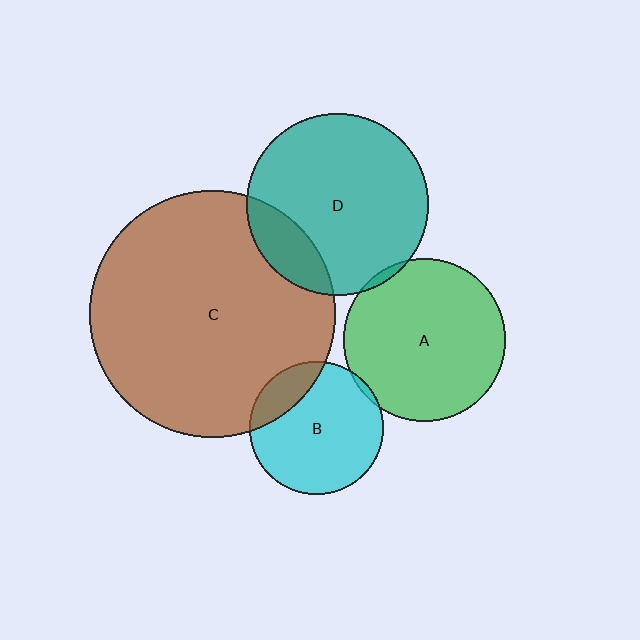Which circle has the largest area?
Circle C (brown).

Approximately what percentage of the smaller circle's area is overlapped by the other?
Approximately 5%.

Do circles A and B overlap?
Yes.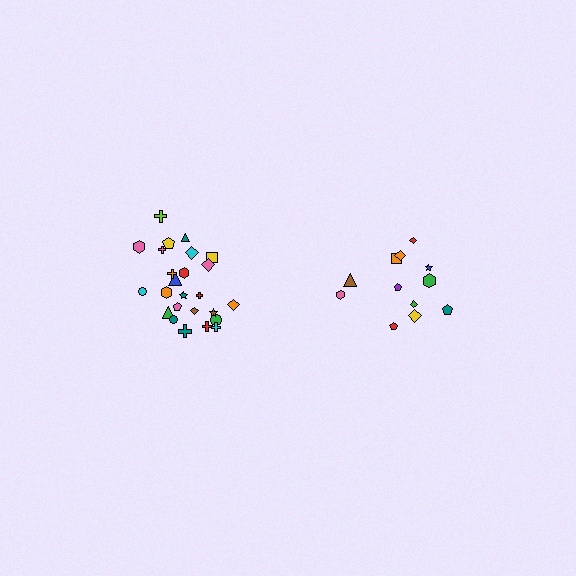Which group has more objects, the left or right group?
The left group.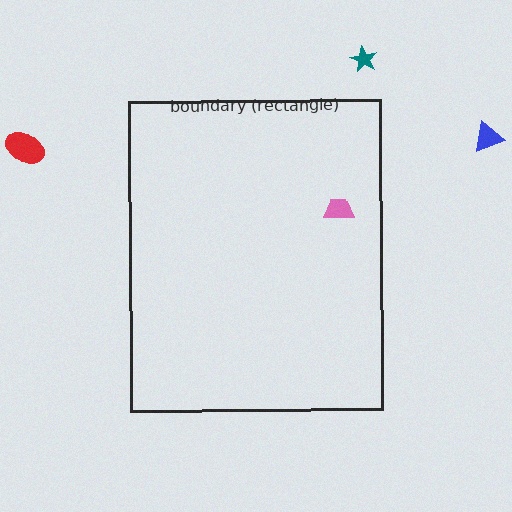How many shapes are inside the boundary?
1 inside, 3 outside.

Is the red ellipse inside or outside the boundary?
Outside.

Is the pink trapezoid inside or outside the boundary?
Inside.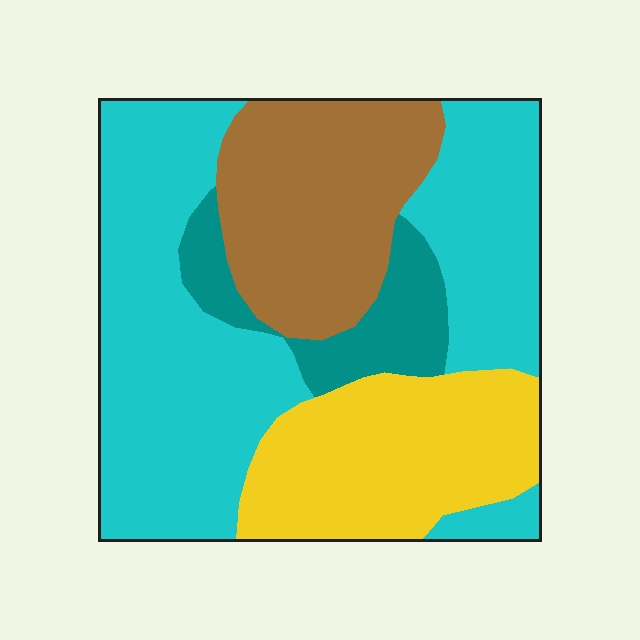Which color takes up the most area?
Cyan, at roughly 50%.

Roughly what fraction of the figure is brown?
Brown covers roughly 20% of the figure.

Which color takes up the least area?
Teal, at roughly 10%.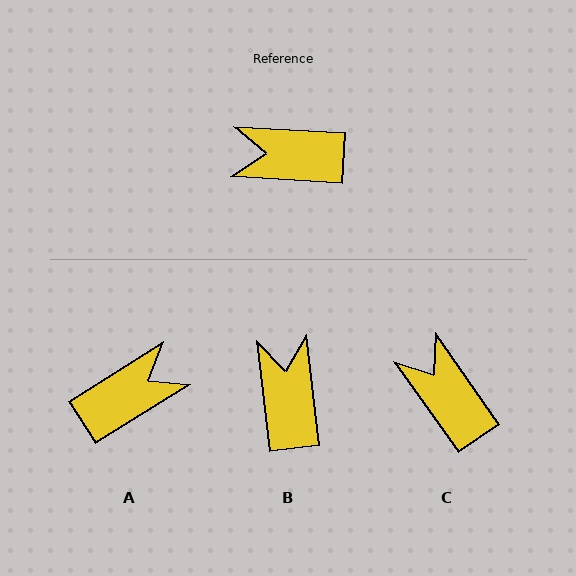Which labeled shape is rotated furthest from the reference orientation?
A, about 144 degrees away.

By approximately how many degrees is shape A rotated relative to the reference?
Approximately 144 degrees clockwise.